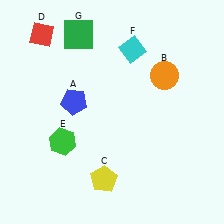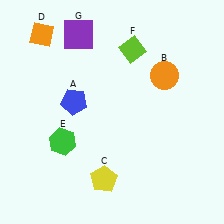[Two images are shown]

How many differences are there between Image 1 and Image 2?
There are 3 differences between the two images.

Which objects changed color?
D changed from red to orange. F changed from cyan to lime. G changed from green to purple.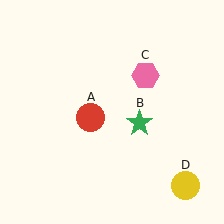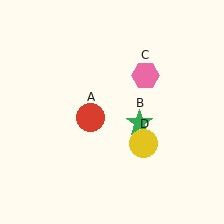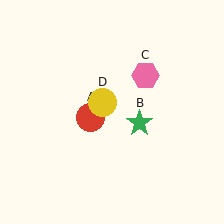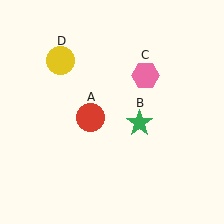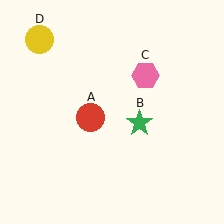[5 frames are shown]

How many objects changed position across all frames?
1 object changed position: yellow circle (object D).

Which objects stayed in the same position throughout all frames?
Red circle (object A) and green star (object B) and pink hexagon (object C) remained stationary.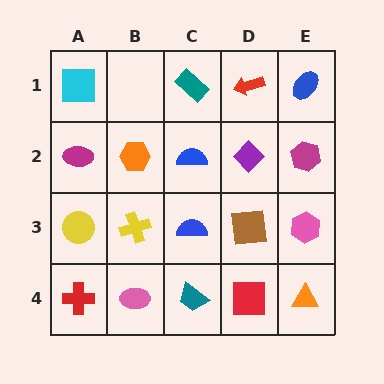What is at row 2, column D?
A purple diamond.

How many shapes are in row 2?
5 shapes.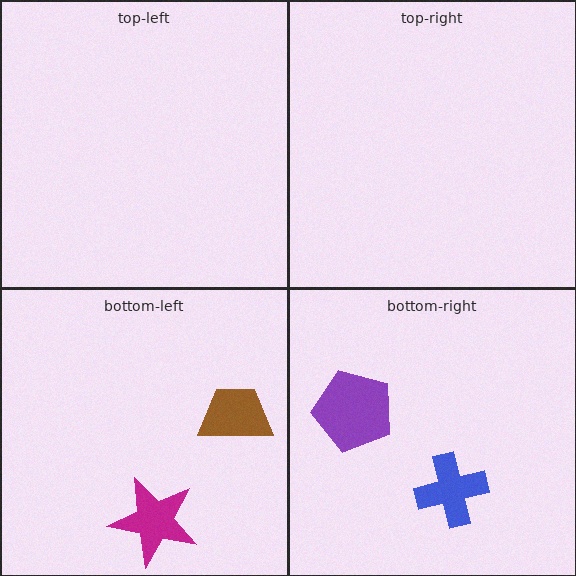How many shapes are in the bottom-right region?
2.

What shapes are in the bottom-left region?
The brown trapezoid, the magenta star.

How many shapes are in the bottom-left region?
2.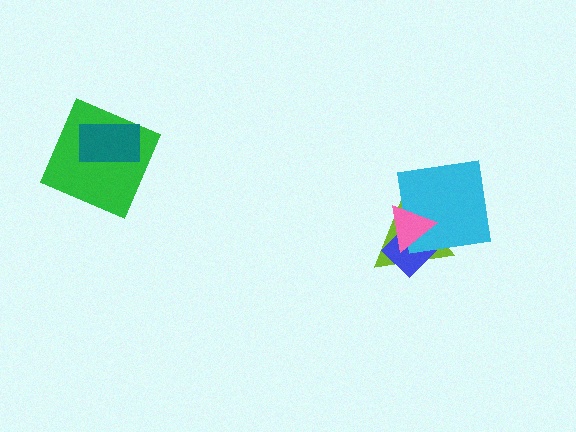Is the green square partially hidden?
Yes, it is partially covered by another shape.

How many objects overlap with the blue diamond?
3 objects overlap with the blue diamond.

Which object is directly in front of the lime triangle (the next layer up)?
The blue diamond is directly in front of the lime triangle.